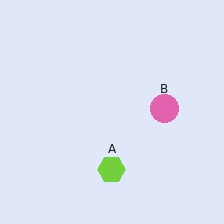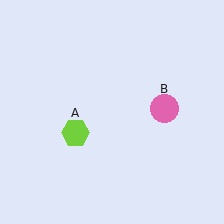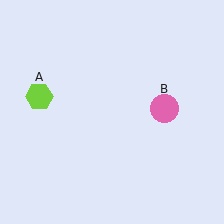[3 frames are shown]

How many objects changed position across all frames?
1 object changed position: lime hexagon (object A).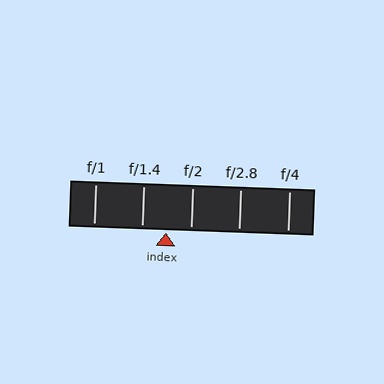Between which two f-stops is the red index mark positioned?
The index mark is between f/1.4 and f/2.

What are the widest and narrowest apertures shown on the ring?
The widest aperture shown is f/1 and the narrowest is f/4.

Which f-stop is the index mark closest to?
The index mark is closest to f/1.4.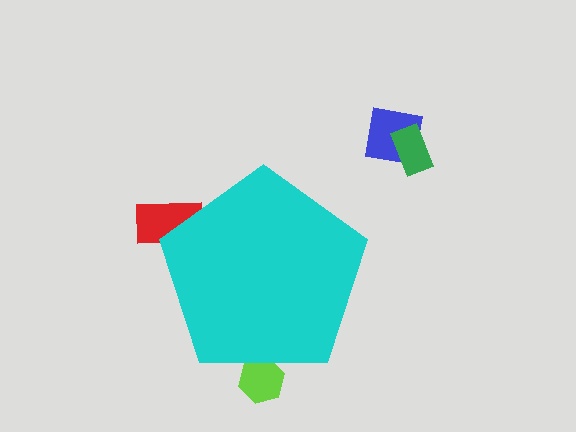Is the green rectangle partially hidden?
No, the green rectangle is fully visible.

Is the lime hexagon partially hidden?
Yes, the lime hexagon is partially hidden behind the cyan pentagon.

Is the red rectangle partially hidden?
Yes, the red rectangle is partially hidden behind the cyan pentagon.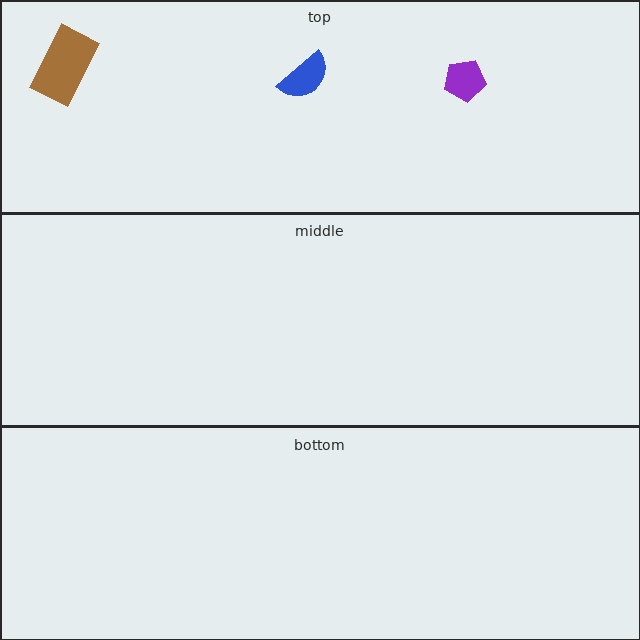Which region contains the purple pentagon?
The top region.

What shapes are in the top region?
The blue semicircle, the brown rectangle, the purple pentagon.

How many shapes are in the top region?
3.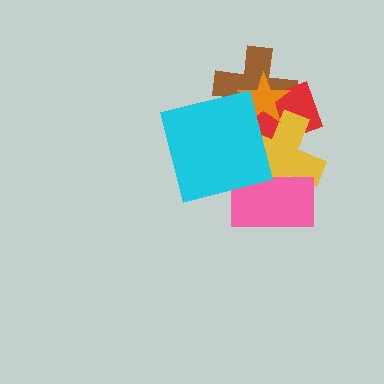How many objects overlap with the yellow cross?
5 objects overlap with the yellow cross.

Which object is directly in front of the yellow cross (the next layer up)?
The orange star is directly in front of the yellow cross.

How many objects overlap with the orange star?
4 objects overlap with the orange star.